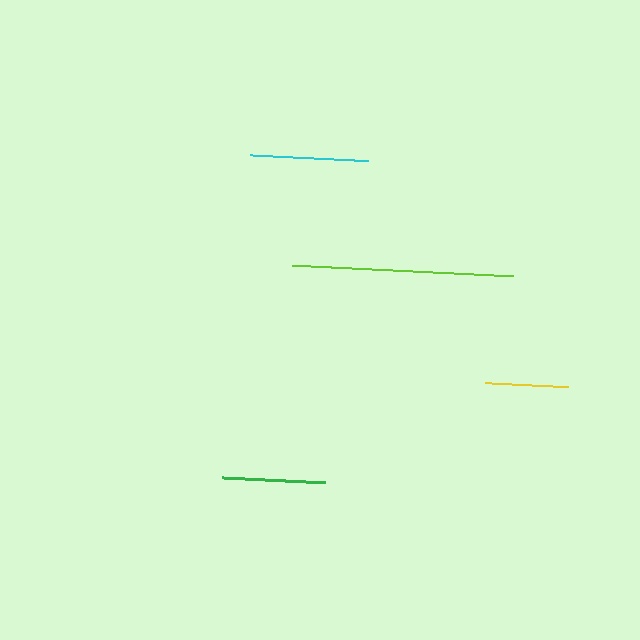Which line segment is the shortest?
The yellow line is the shortest at approximately 83 pixels.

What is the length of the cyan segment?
The cyan segment is approximately 117 pixels long.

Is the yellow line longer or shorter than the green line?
The green line is longer than the yellow line.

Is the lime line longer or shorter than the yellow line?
The lime line is longer than the yellow line.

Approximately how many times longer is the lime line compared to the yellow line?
The lime line is approximately 2.7 times the length of the yellow line.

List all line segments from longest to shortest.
From longest to shortest: lime, cyan, green, yellow.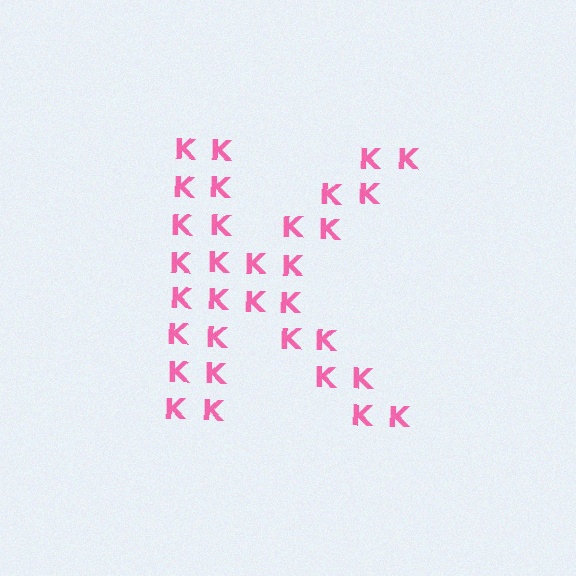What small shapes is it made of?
It is made of small letter K's.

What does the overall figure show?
The overall figure shows the letter K.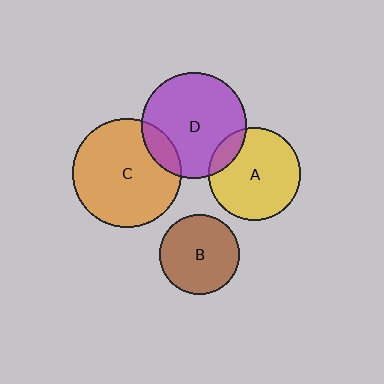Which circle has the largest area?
Circle C (orange).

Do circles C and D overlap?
Yes.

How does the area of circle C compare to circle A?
Approximately 1.4 times.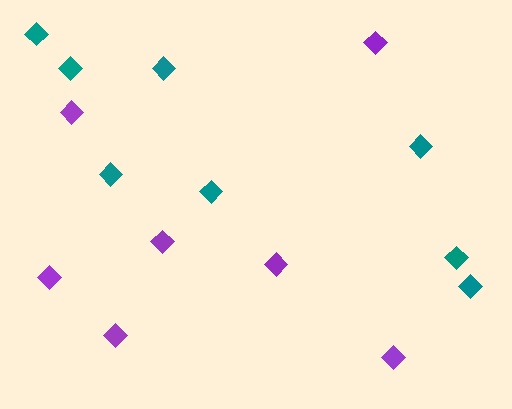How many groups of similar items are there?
There are 2 groups: one group of teal diamonds (8) and one group of purple diamonds (7).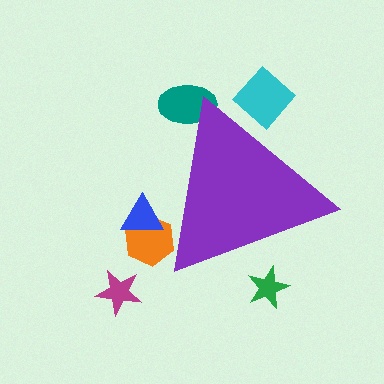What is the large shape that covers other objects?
A purple triangle.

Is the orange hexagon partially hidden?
Yes, the orange hexagon is partially hidden behind the purple triangle.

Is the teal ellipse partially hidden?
Yes, the teal ellipse is partially hidden behind the purple triangle.